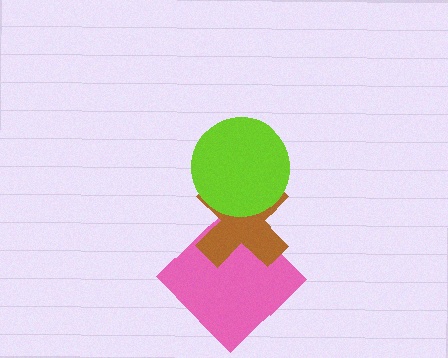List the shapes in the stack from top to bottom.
From top to bottom: the lime circle, the brown cross, the pink diamond.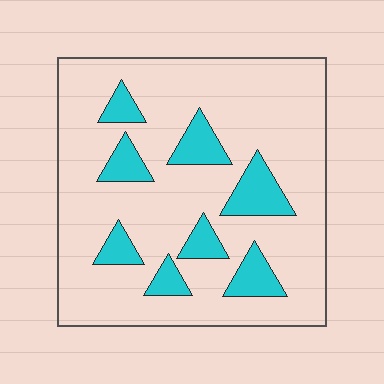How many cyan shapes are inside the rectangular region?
8.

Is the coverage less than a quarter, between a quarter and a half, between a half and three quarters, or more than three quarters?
Less than a quarter.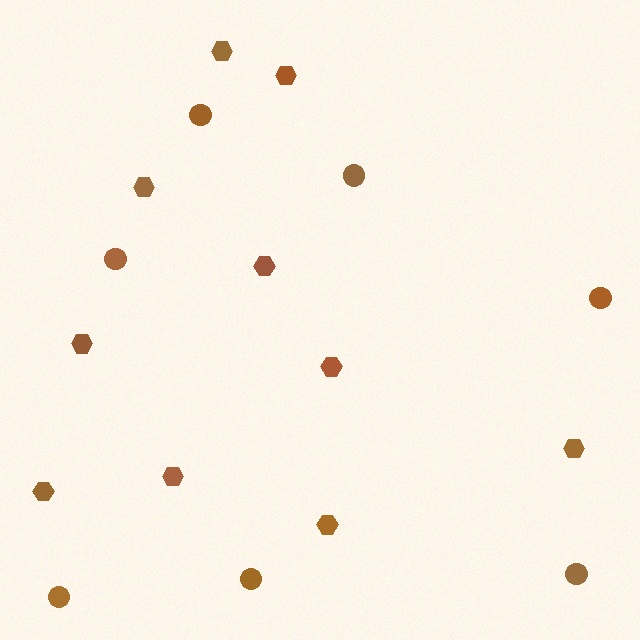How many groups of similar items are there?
There are 2 groups: one group of circles (7) and one group of hexagons (10).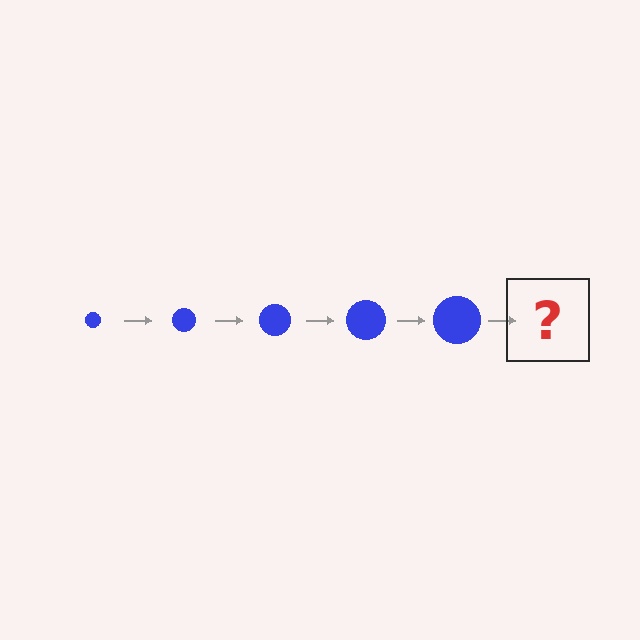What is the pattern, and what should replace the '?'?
The pattern is that the circle gets progressively larger each step. The '?' should be a blue circle, larger than the previous one.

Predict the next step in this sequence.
The next step is a blue circle, larger than the previous one.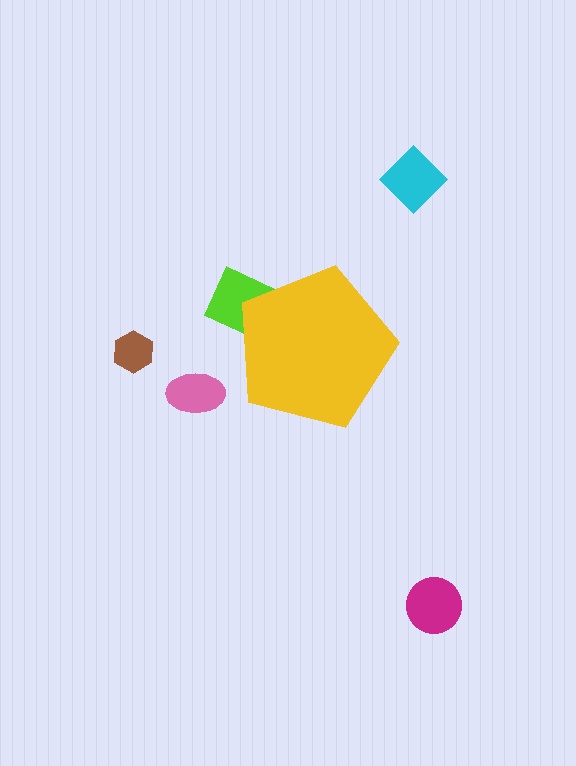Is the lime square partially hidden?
Yes, the lime square is partially hidden behind the yellow pentagon.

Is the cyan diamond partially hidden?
No, the cyan diamond is fully visible.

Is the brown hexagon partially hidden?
No, the brown hexagon is fully visible.